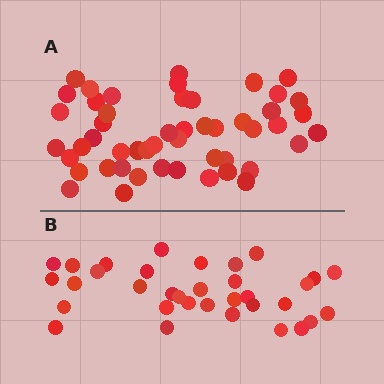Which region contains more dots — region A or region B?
Region A (the top region) has more dots.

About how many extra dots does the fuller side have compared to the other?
Region A has approximately 15 more dots than region B.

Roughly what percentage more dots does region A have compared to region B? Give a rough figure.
About 45% more.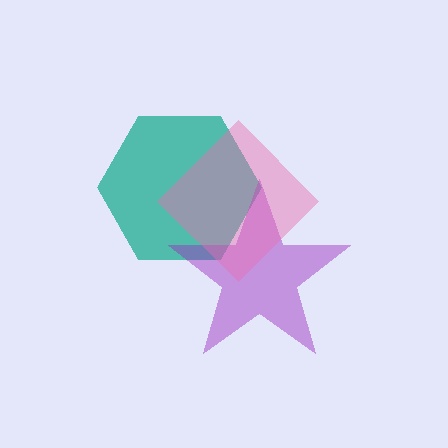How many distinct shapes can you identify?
There are 3 distinct shapes: a teal hexagon, a purple star, a pink diamond.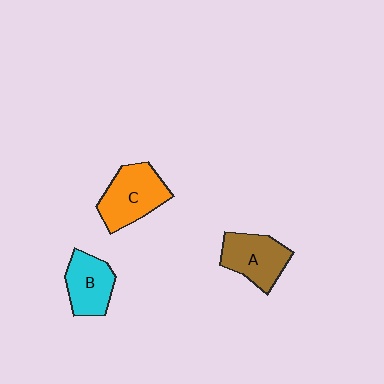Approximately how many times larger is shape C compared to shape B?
Approximately 1.3 times.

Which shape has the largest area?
Shape C (orange).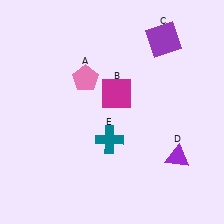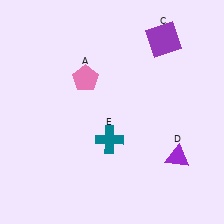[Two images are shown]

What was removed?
The magenta square (B) was removed in Image 2.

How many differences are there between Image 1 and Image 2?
There is 1 difference between the two images.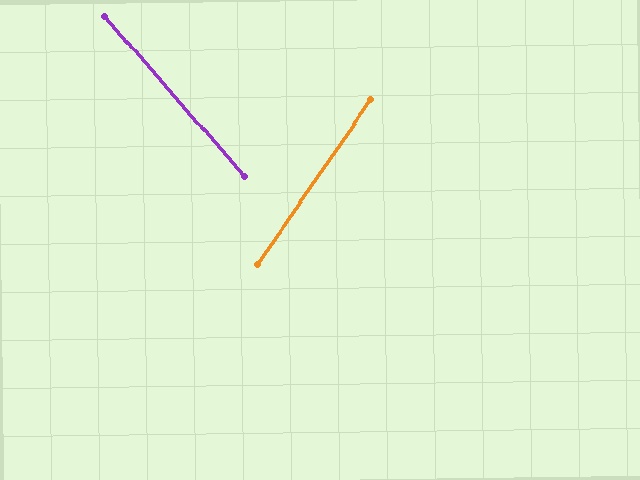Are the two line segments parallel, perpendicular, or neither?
Neither parallel nor perpendicular — they differ by about 76°.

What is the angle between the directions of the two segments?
Approximately 76 degrees.